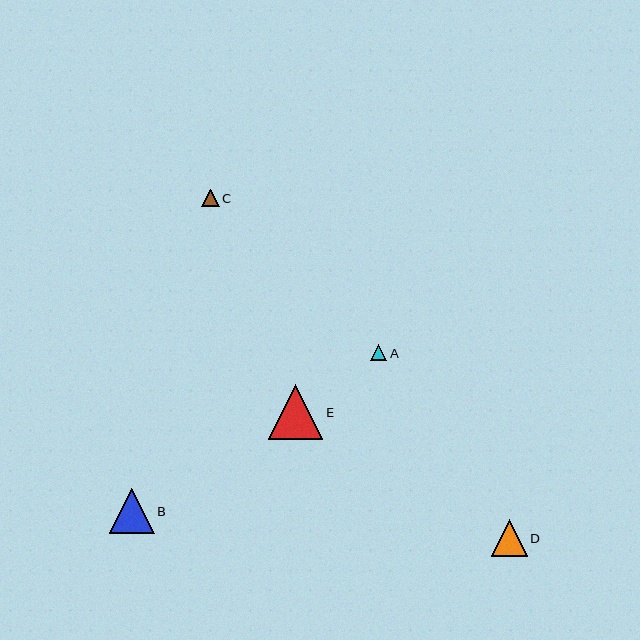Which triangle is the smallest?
Triangle A is the smallest with a size of approximately 16 pixels.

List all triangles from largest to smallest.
From largest to smallest: E, B, D, C, A.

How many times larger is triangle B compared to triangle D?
Triangle B is approximately 1.2 times the size of triangle D.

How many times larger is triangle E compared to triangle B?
Triangle E is approximately 1.2 times the size of triangle B.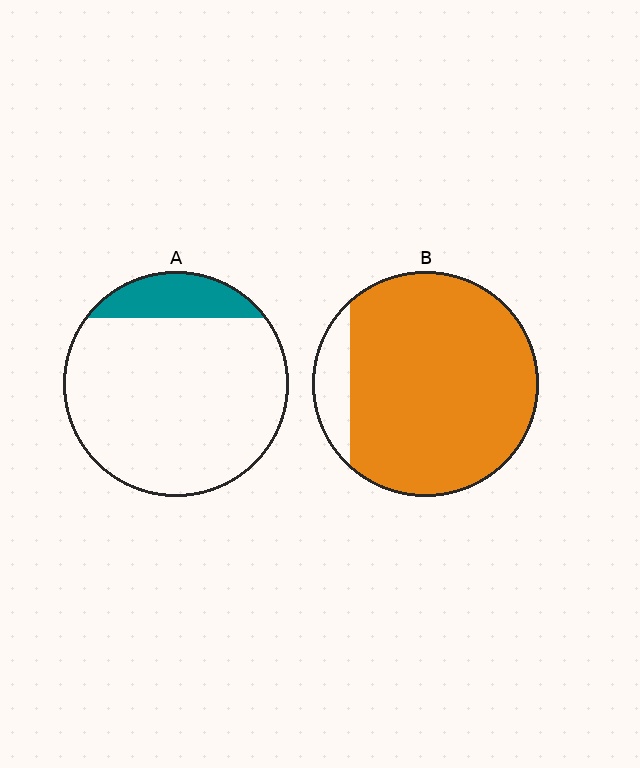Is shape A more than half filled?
No.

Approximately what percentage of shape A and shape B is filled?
A is approximately 15% and B is approximately 90%.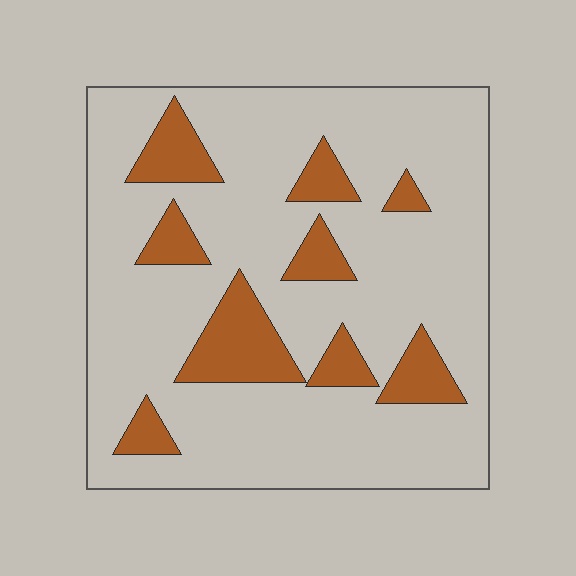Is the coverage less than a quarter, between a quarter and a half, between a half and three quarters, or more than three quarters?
Less than a quarter.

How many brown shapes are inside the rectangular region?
9.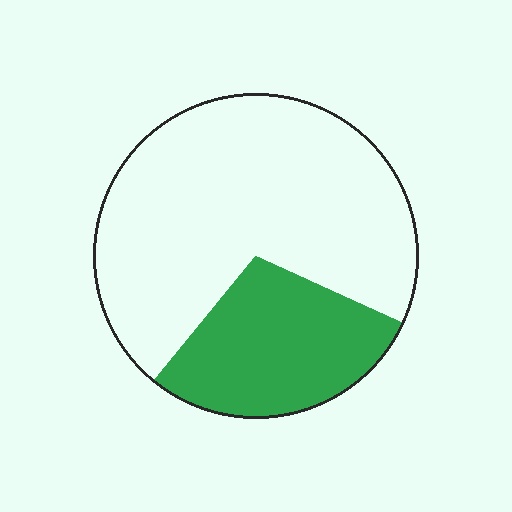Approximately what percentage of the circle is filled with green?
Approximately 30%.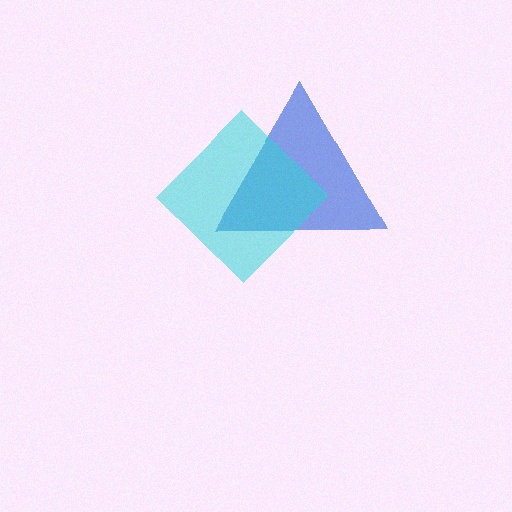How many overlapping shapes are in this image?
There are 2 overlapping shapes in the image.